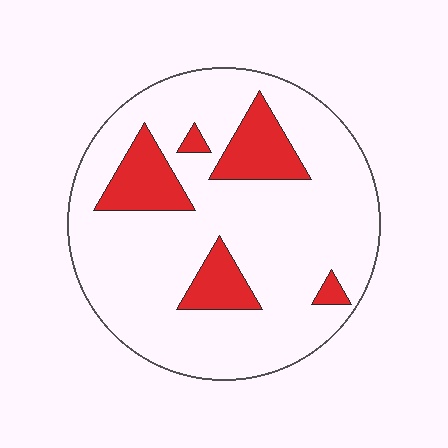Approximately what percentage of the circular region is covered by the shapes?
Approximately 20%.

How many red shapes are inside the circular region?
5.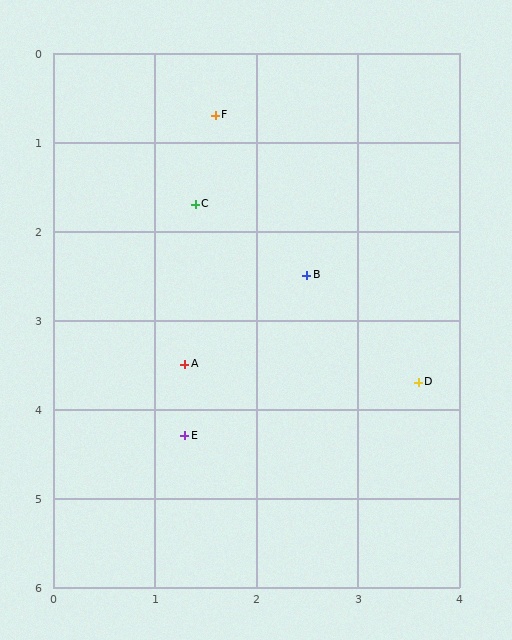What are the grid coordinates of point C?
Point C is at approximately (1.4, 1.7).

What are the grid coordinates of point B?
Point B is at approximately (2.5, 2.5).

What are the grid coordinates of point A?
Point A is at approximately (1.3, 3.5).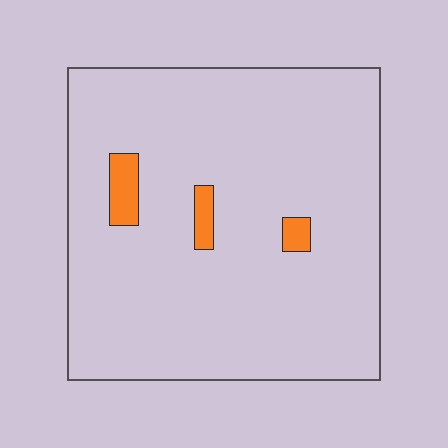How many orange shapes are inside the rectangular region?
3.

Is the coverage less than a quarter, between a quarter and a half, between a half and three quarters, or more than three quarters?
Less than a quarter.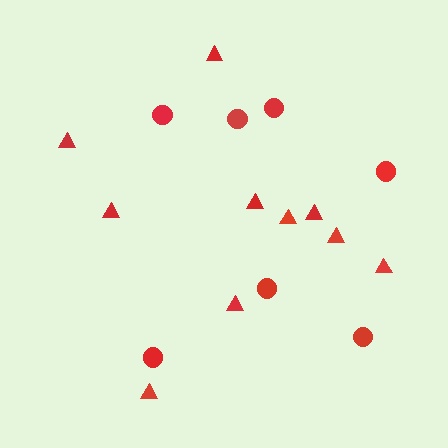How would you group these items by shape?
There are 2 groups: one group of circles (7) and one group of triangles (10).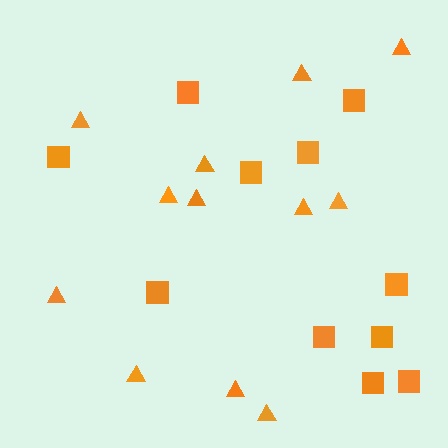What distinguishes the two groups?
There are 2 groups: one group of triangles (12) and one group of squares (11).